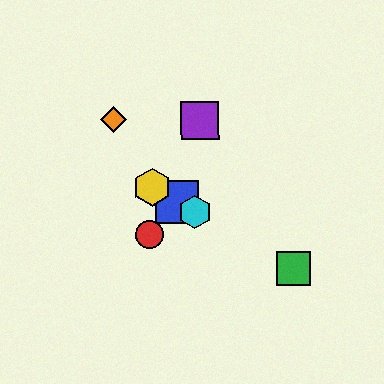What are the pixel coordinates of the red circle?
The red circle is at (150, 235).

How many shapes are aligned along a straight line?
4 shapes (the blue square, the green square, the yellow hexagon, the cyan hexagon) are aligned along a straight line.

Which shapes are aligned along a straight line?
The blue square, the green square, the yellow hexagon, the cyan hexagon are aligned along a straight line.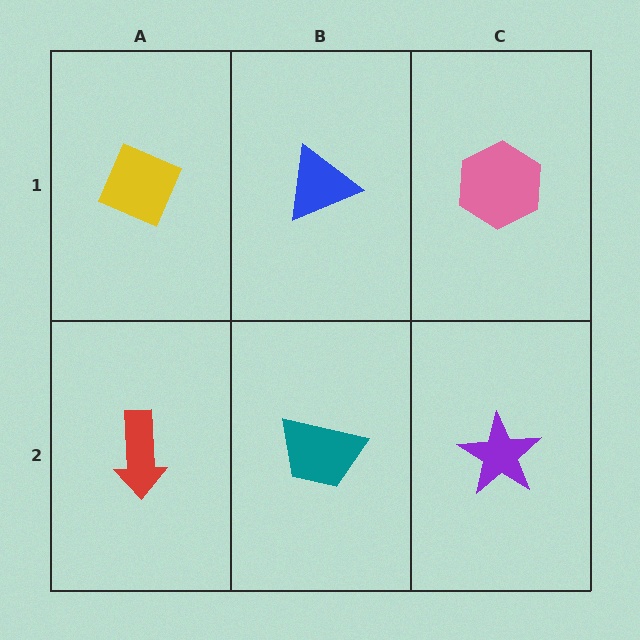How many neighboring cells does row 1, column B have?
3.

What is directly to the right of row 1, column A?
A blue triangle.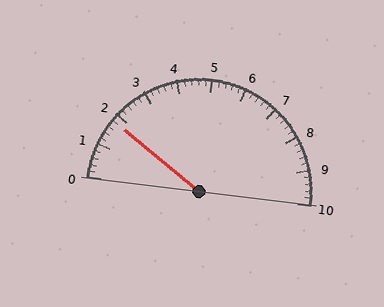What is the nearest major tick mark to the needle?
The nearest major tick mark is 2.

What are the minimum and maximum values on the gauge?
The gauge ranges from 0 to 10.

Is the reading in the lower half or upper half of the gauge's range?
The reading is in the lower half of the range (0 to 10).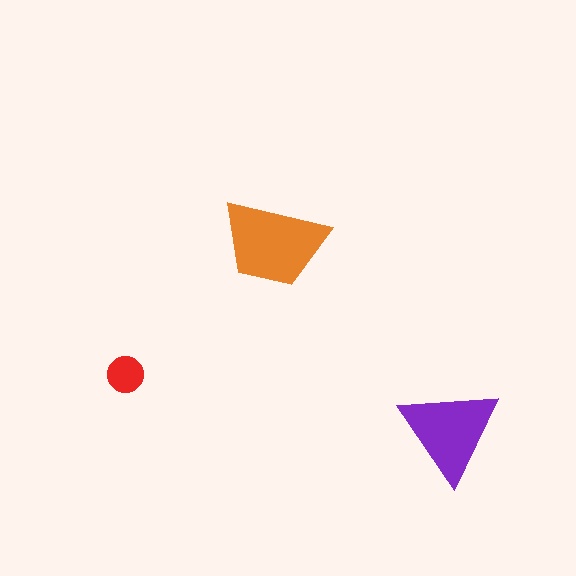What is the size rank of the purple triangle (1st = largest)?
2nd.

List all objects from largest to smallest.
The orange trapezoid, the purple triangle, the red circle.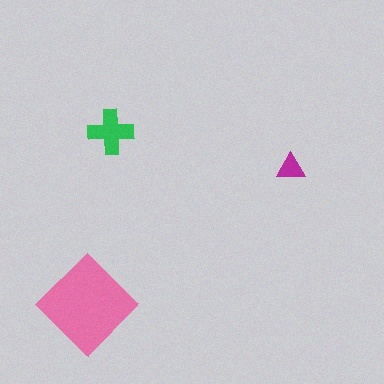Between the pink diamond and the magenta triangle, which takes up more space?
The pink diamond.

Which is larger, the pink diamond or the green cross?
The pink diamond.